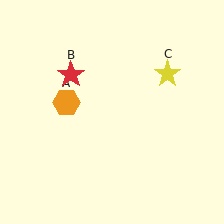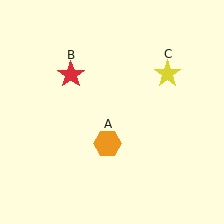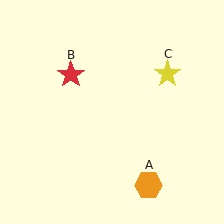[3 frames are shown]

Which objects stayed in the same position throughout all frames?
Red star (object B) and yellow star (object C) remained stationary.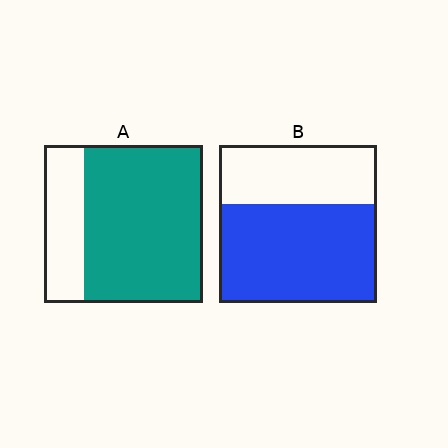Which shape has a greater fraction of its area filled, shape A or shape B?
Shape A.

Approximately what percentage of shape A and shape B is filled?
A is approximately 75% and B is approximately 65%.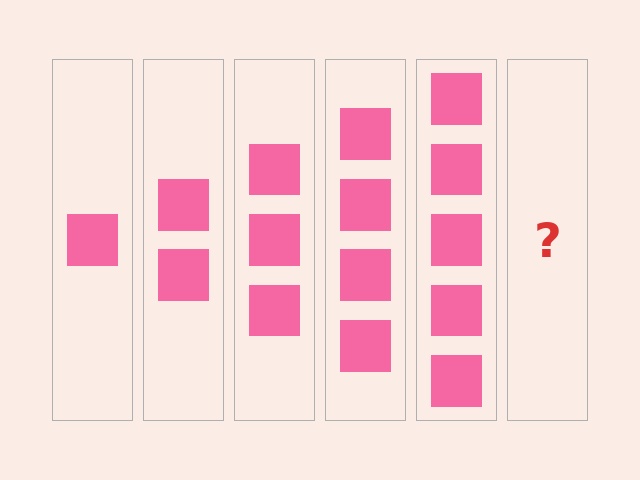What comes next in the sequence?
The next element should be 6 squares.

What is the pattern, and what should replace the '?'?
The pattern is that each step adds one more square. The '?' should be 6 squares.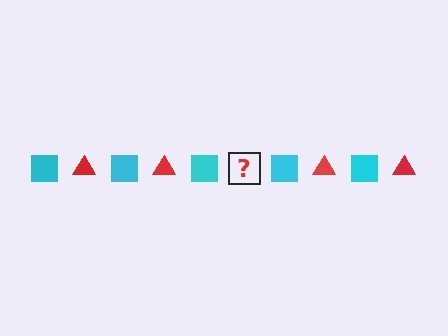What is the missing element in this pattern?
The missing element is a red triangle.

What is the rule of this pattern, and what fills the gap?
The rule is that the pattern alternates between cyan square and red triangle. The gap should be filled with a red triangle.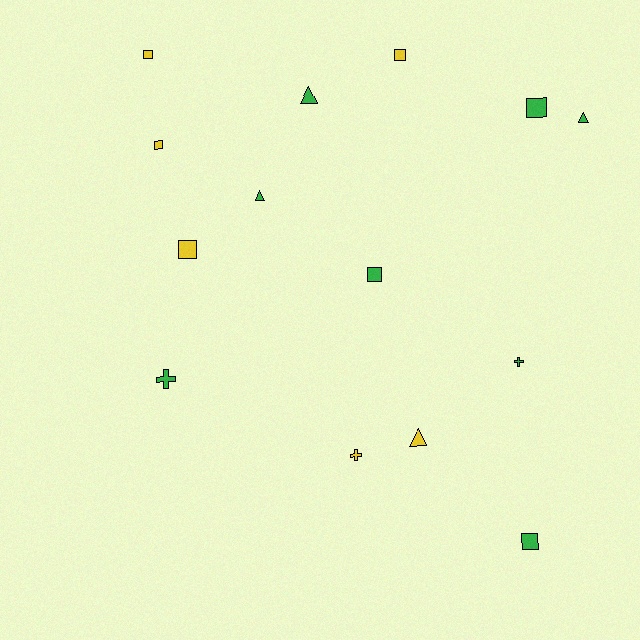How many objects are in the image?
There are 14 objects.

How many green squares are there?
There are 3 green squares.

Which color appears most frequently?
Green, with 8 objects.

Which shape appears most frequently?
Square, with 7 objects.